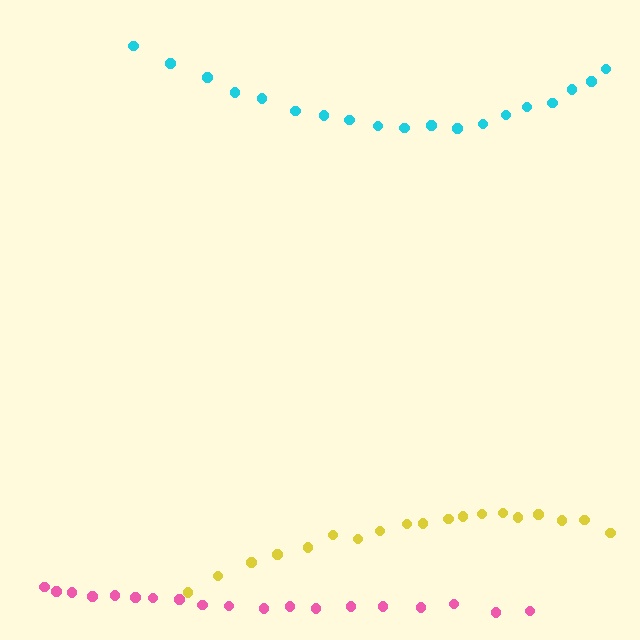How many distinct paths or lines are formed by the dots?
There are 3 distinct paths.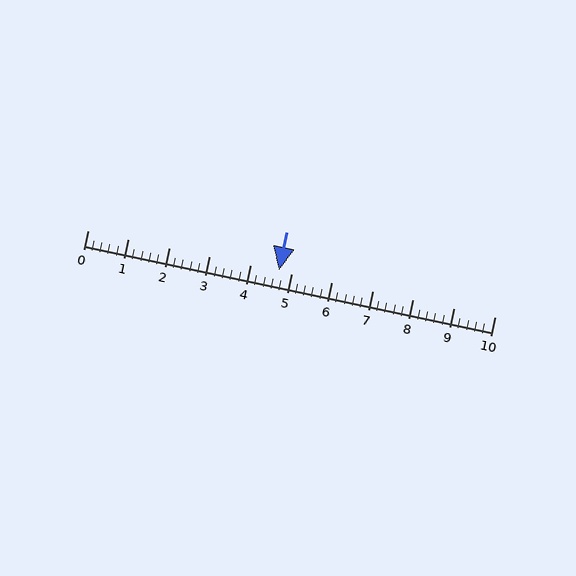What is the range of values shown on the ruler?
The ruler shows values from 0 to 10.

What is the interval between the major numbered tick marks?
The major tick marks are spaced 1 units apart.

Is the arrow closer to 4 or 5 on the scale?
The arrow is closer to 5.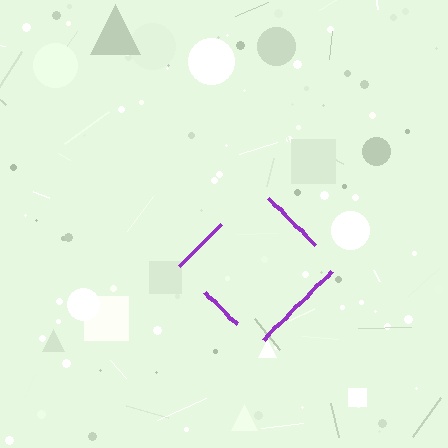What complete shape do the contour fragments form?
The contour fragments form a diamond.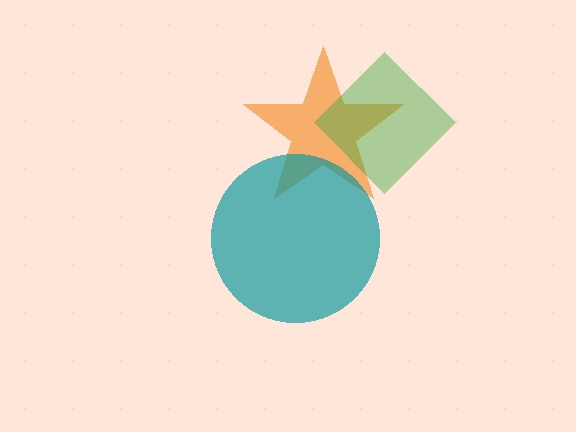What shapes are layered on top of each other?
The layered shapes are: an orange star, a teal circle, a green diamond.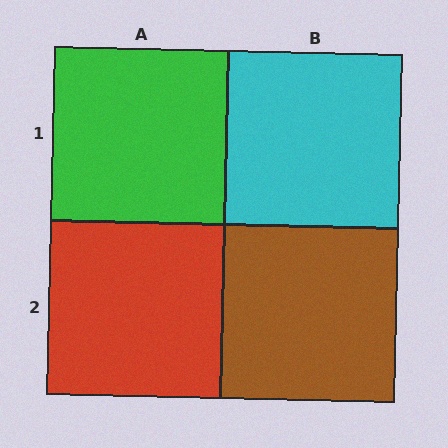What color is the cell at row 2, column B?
Brown.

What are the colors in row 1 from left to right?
Green, cyan.